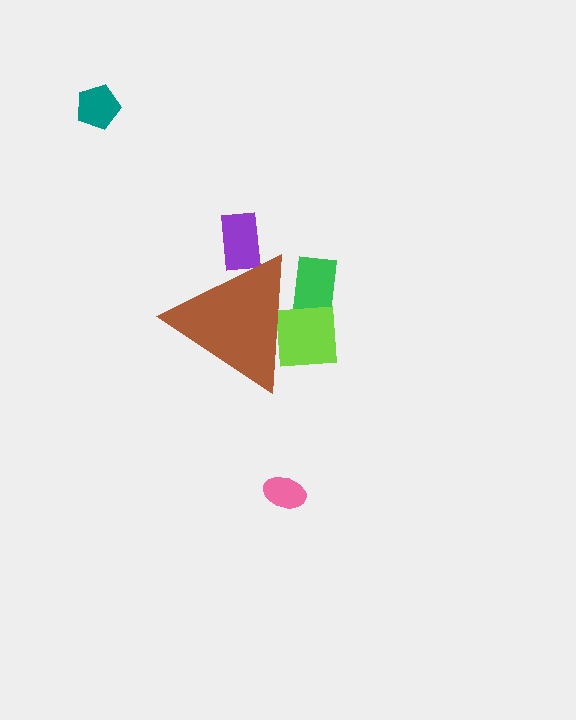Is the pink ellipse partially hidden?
No, the pink ellipse is fully visible.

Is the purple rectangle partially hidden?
Yes, the purple rectangle is partially hidden behind the brown triangle.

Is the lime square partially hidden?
Yes, the lime square is partially hidden behind the brown triangle.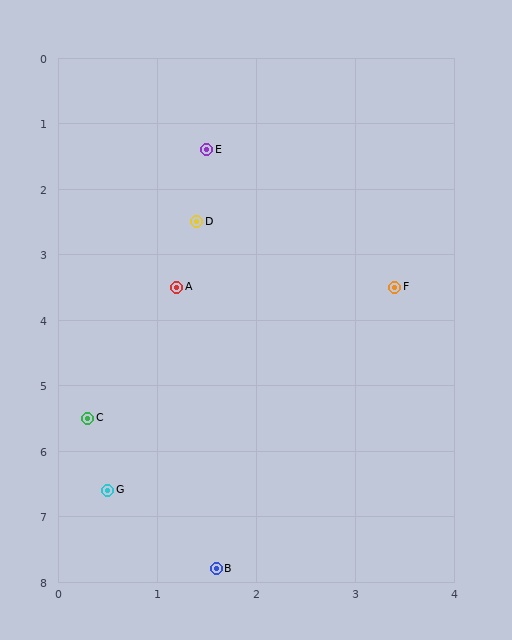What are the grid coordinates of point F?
Point F is at approximately (3.4, 3.5).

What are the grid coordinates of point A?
Point A is at approximately (1.2, 3.5).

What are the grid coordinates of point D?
Point D is at approximately (1.4, 2.5).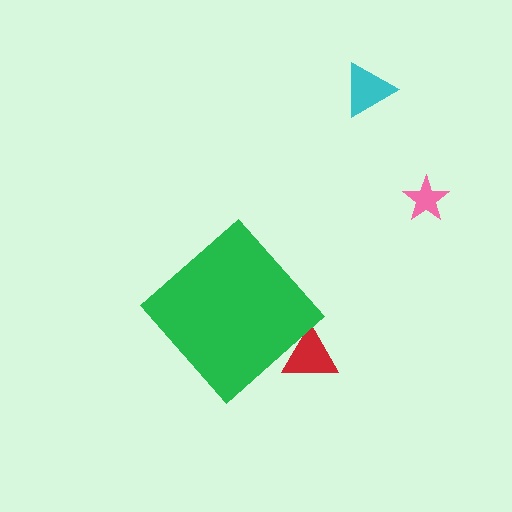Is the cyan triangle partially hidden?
No, the cyan triangle is fully visible.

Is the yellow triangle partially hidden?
Yes, the yellow triangle is partially hidden behind the green diamond.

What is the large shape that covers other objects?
A green diamond.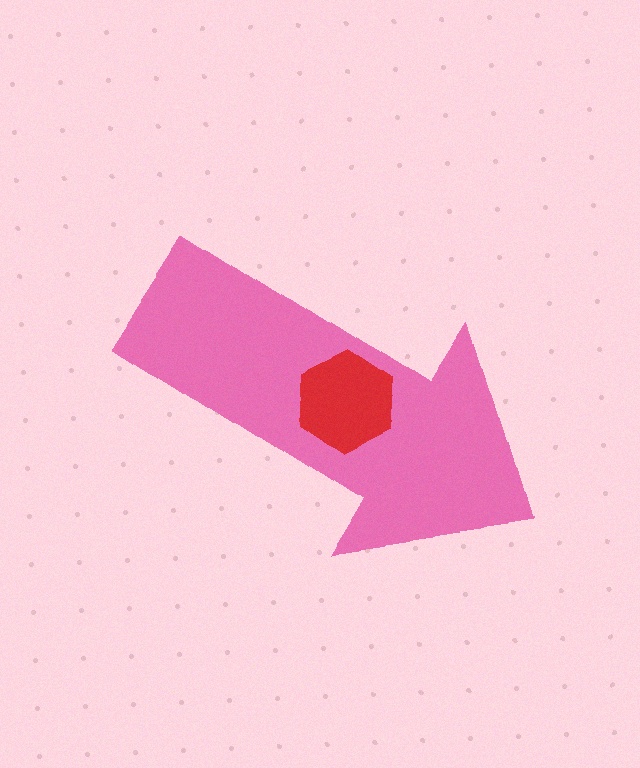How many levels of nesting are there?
2.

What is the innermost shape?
The red hexagon.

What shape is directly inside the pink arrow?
The red hexagon.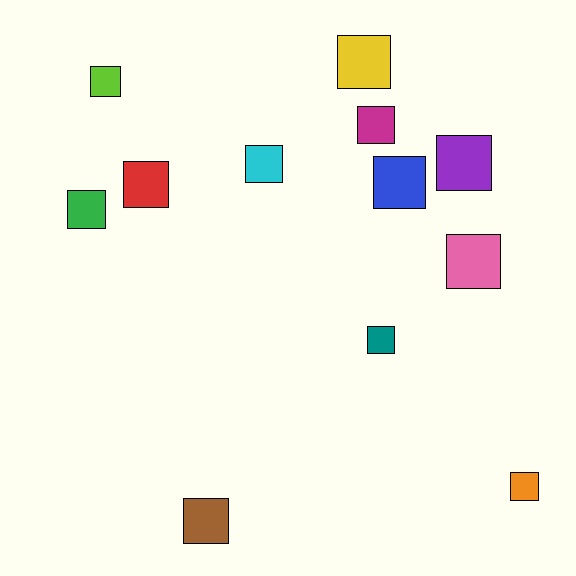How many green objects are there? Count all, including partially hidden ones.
There is 1 green object.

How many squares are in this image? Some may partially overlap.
There are 12 squares.